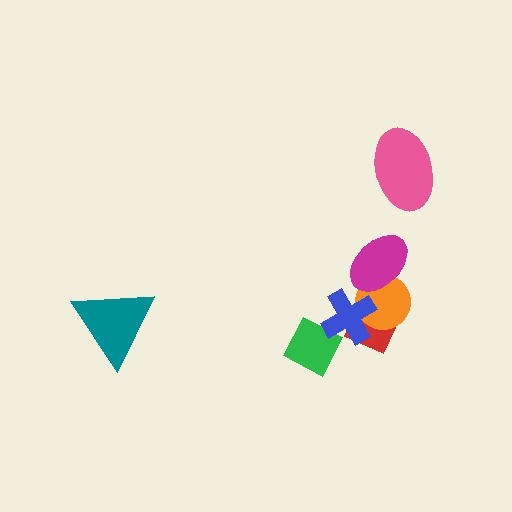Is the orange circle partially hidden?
Yes, it is partially covered by another shape.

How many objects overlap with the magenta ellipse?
1 object overlaps with the magenta ellipse.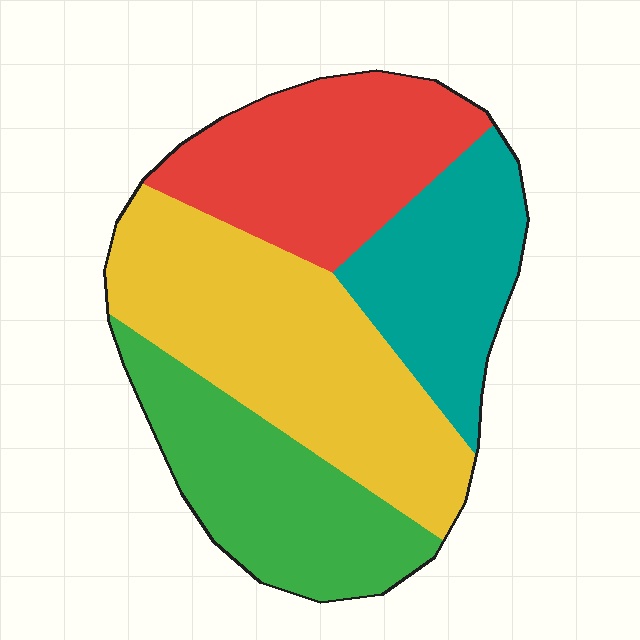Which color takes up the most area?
Yellow, at roughly 35%.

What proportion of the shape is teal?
Teal takes up about one fifth (1/5) of the shape.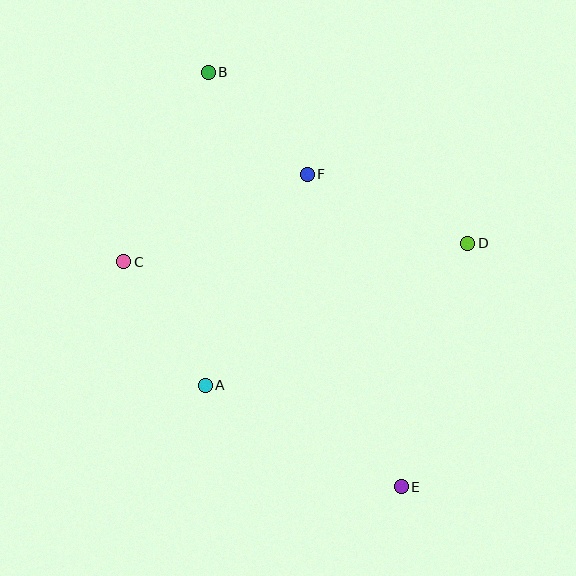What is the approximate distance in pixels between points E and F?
The distance between E and F is approximately 326 pixels.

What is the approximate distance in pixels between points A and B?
The distance between A and B is approximately 313 pixels.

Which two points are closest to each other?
Points B and F are closest to each other.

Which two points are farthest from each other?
Points B and E are farthest from each other.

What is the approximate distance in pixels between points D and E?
The distance between D and E is approximately 252 pixels.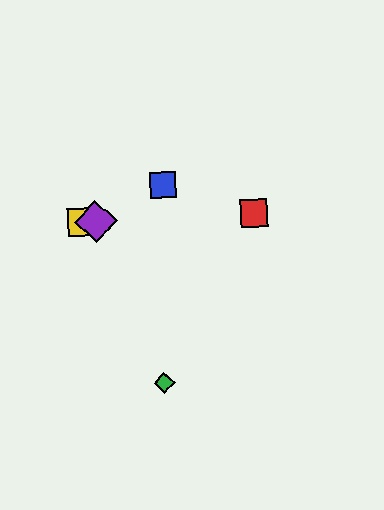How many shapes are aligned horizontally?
3 shapes (the red square, the yellow square, the purple diamond) are aligned horizontally.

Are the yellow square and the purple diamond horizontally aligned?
Yes, both are at y≈222.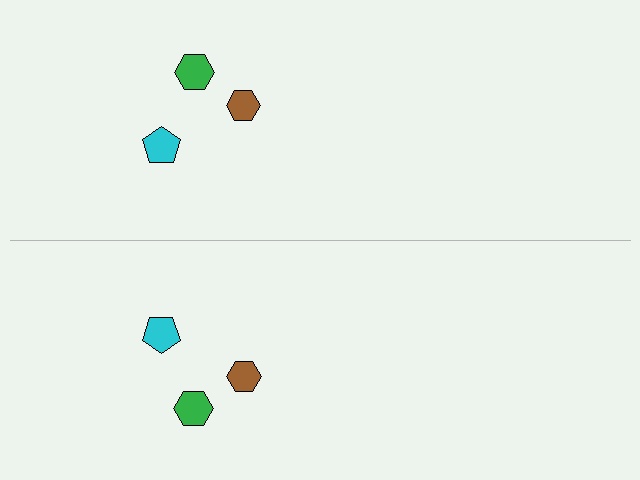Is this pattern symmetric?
Yes, this pattern has bilateral (reflection) symmetry.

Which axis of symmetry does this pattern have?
The pattern has a horizontal axis of symmetry running through the center of the image.